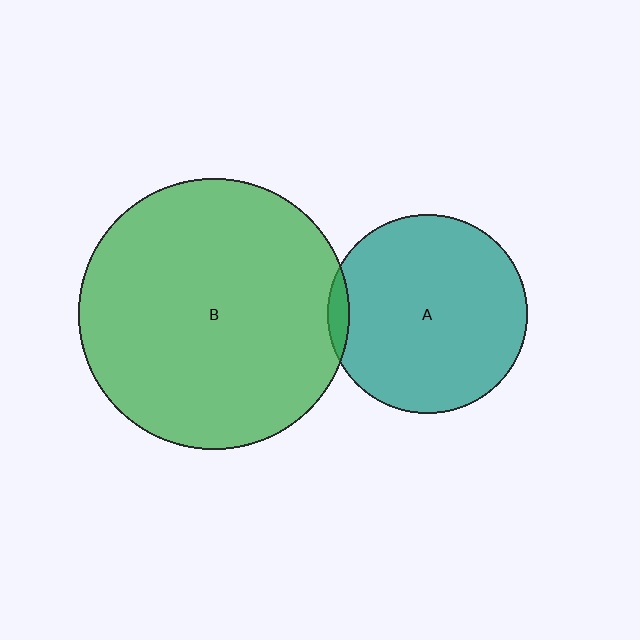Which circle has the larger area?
Circle B (green).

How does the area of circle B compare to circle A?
Approximately 1.8 times.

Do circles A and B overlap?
Yes.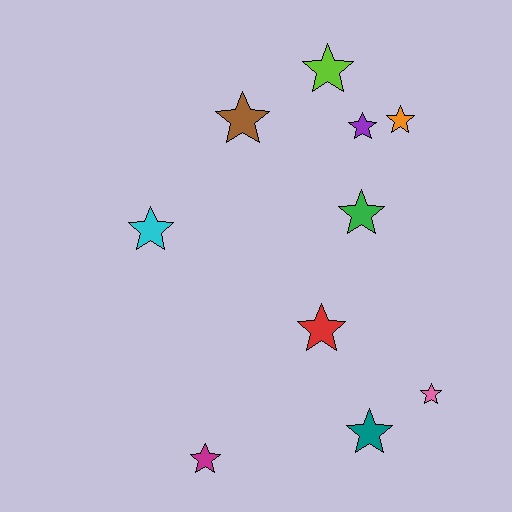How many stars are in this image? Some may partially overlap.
There are 10 stars.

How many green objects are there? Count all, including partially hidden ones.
There is 1 green object.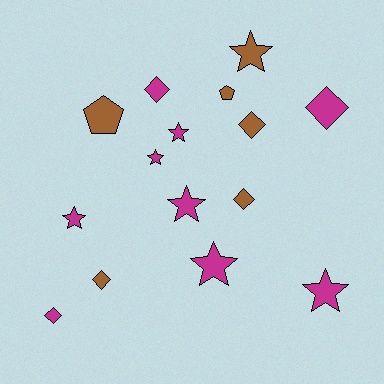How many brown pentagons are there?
There are 2 brown pentagons.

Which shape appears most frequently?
Star, with 7 objects.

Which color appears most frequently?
Magenta, with 9 objects.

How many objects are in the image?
There are 15 objects.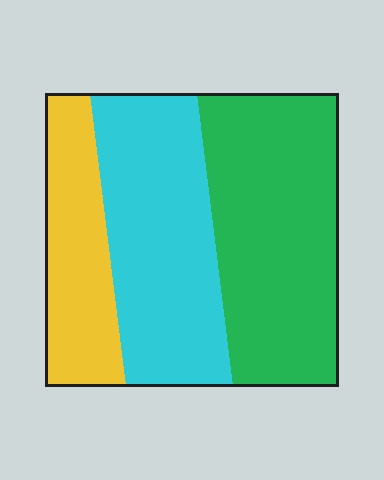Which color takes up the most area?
Green, at roughly 40%.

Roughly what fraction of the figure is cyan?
Cyan covers roughly 35% of the figure.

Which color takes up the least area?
Yellow, at roughly 20%.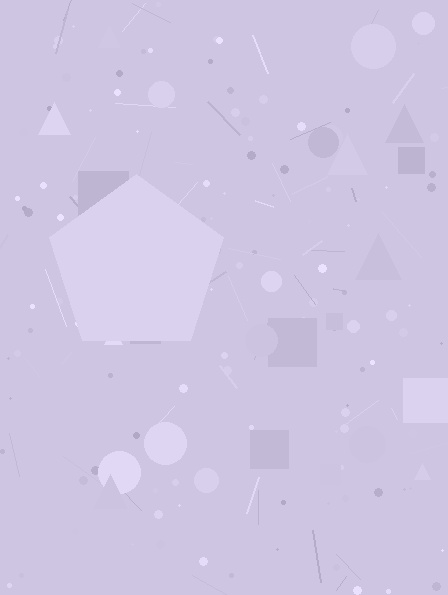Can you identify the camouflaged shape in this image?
The camouflaged shape is a pentagon.